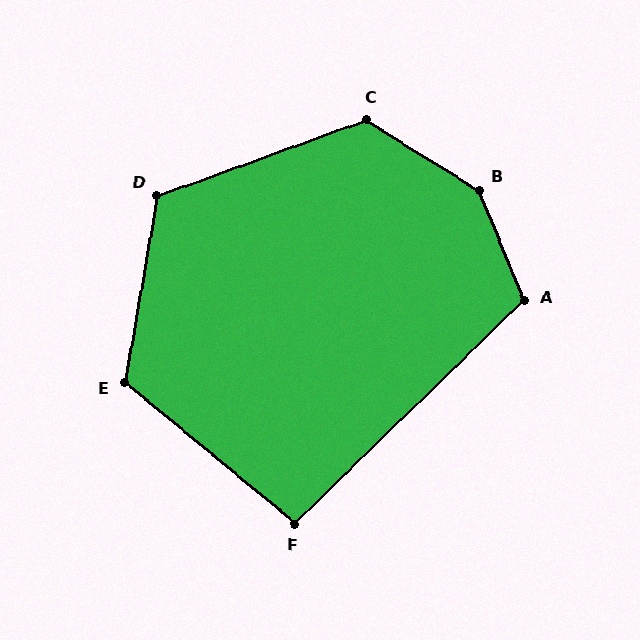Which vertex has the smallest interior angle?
F, at approximately 96 degrees.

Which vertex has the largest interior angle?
B, at approximately 144 degrees.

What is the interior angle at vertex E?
Approximately 120 degrees (obtuse).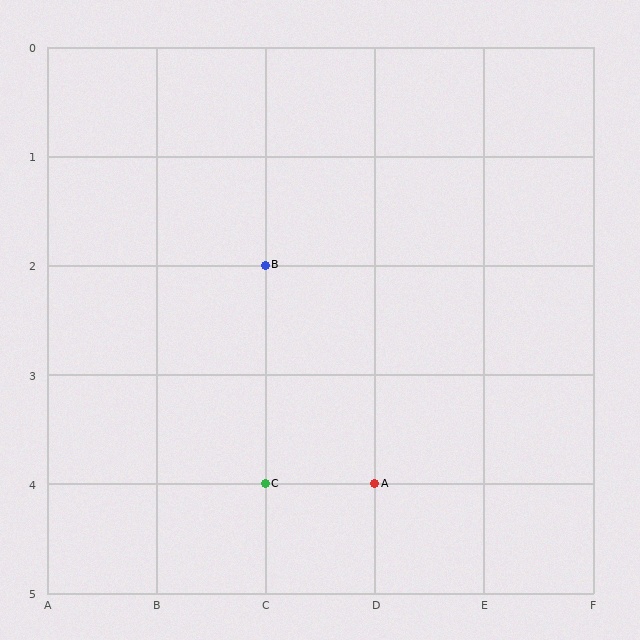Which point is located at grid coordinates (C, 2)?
Point B is at (C, 2).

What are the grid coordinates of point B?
Point B is at grid coordinates (C, 2).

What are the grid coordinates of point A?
Point A is at grid coordinates (D, 4).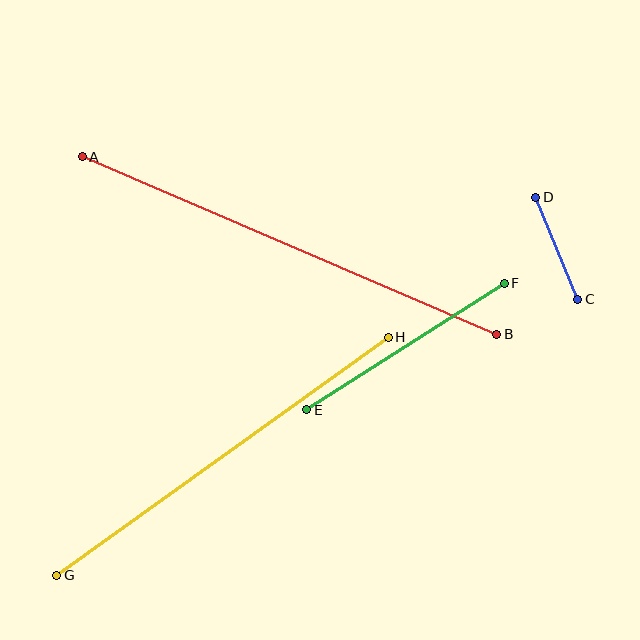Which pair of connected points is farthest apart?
Points A and B are farthest apart.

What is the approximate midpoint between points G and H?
The midpoint is at approximately (222, 456) pixels.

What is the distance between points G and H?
The distance is approximately 408 pixels.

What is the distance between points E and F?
The distance is approximately 234 pixels.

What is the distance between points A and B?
The distance is approximately 451 pixels.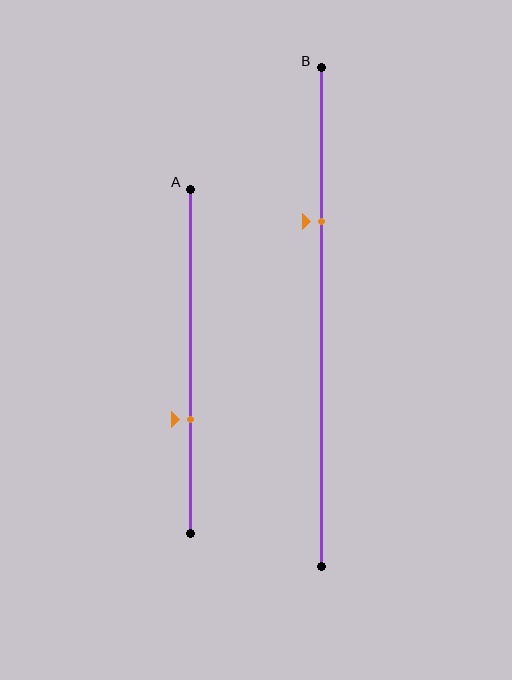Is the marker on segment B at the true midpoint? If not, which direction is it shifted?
No, the marker on segment B is shifted upward by about 19% of the segment length.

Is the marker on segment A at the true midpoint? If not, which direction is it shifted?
No, the marker on segment A is shifted downward by about 17% of the segment length.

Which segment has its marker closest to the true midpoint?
Segment A has its marker closest to the true midpoint.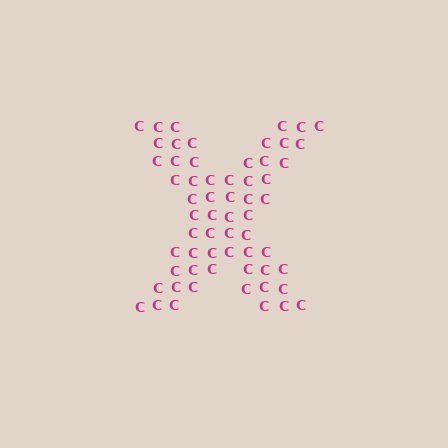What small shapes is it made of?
It is made of small letter C's.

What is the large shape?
The large shape is the letter X.